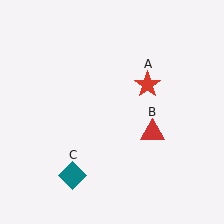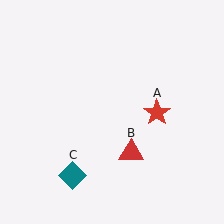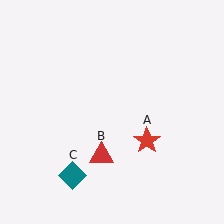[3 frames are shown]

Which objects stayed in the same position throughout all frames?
Teal diamond (object C) remained stationary.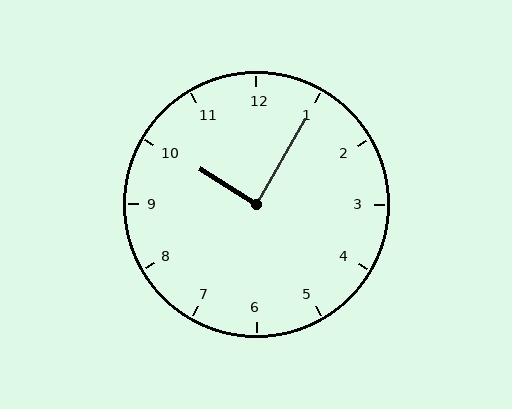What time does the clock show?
10:05.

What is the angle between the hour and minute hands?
Approximately 88 degrees.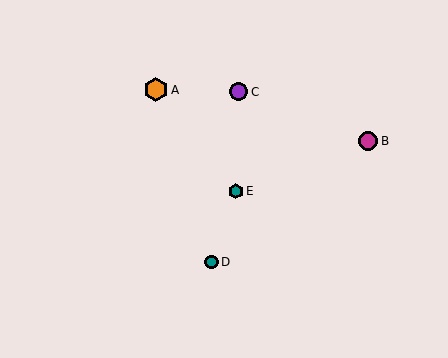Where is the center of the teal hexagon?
The center of the teal hexagon is at (236, 191).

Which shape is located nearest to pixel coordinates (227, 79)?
The purple circle (labeled C) at (239, 92) is nearest to that location.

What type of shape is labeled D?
Shape D is a teal circle.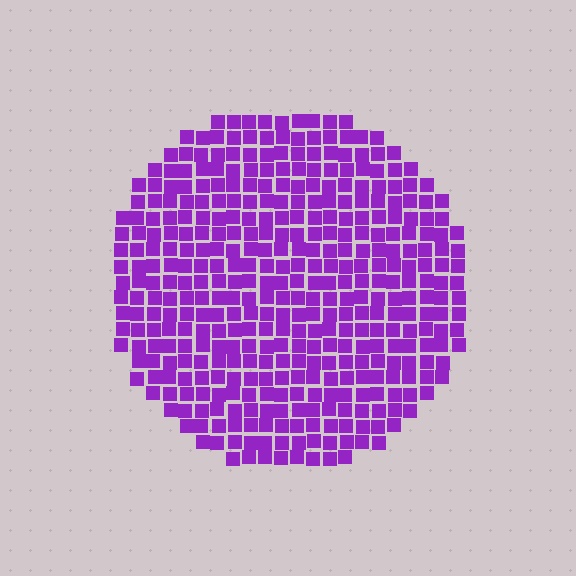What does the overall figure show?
The overall figure shows a circle.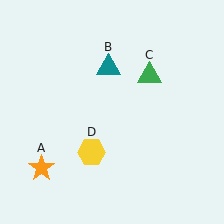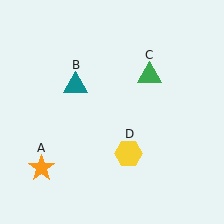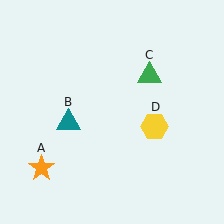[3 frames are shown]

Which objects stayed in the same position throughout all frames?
Orange star (object A) and green triangle (object C) remained stationary.